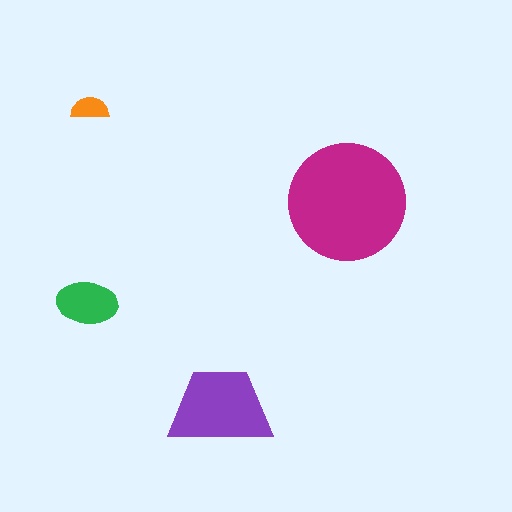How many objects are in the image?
There are 4 objects in the image.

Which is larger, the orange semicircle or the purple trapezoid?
The purple trapezoid.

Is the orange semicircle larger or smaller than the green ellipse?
Smaller.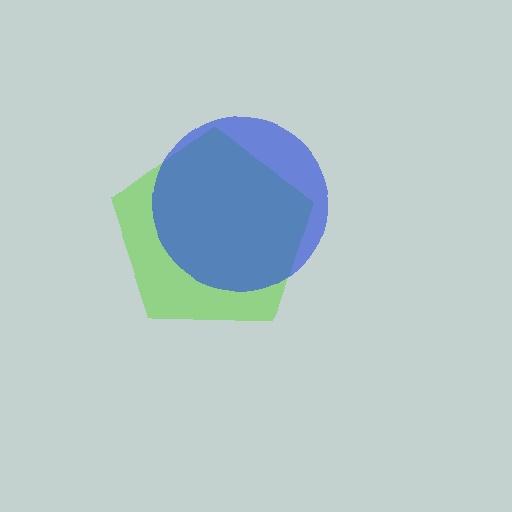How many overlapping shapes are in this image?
There are 2 overlapping shapes in the image.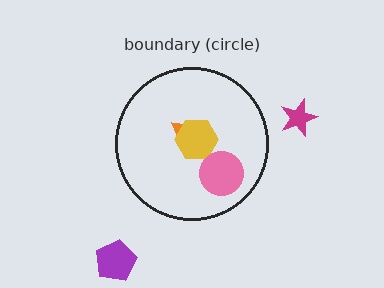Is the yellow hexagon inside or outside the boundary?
Inside.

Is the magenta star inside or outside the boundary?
Outside.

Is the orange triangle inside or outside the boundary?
Inside.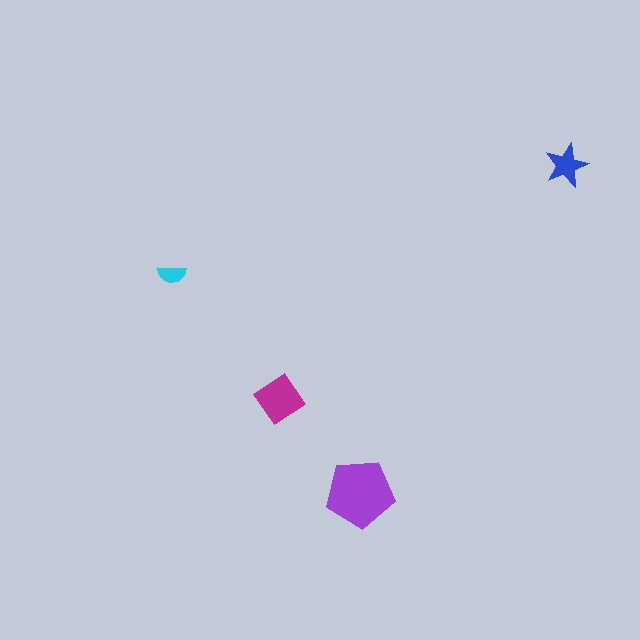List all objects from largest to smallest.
The purple pentagon, the magenta diamond, the blue star, the cyan semicircle.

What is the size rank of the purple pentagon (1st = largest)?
1st.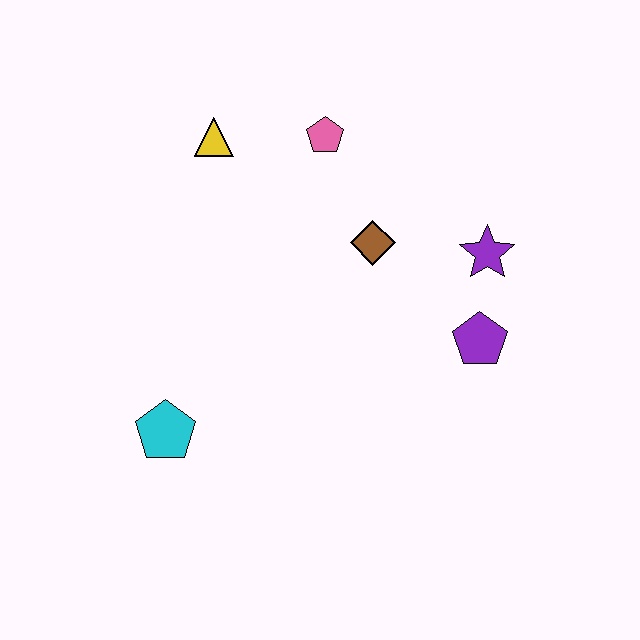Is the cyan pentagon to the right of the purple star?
No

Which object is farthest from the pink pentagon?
The cyan pentagon is farthest from the pink pentagon.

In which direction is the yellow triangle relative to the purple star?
The yellow triangle is to the left of the purple star.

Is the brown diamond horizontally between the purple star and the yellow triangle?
Yes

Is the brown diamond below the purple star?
No